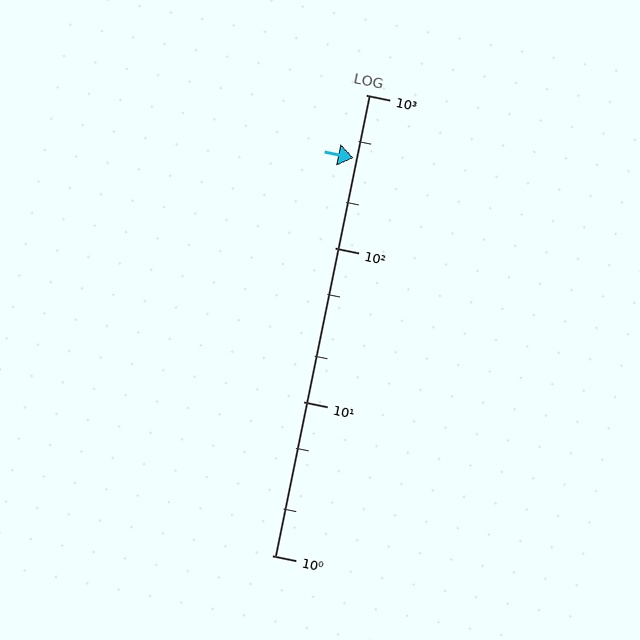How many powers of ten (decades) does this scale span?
The scale spans 3 decades, from 1 to 1000.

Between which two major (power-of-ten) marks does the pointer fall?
The pointer is between 100 and 1000.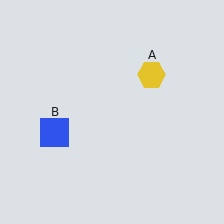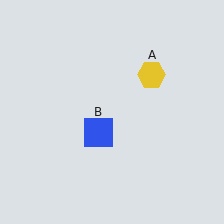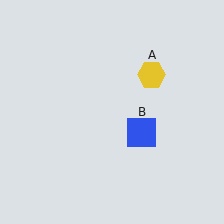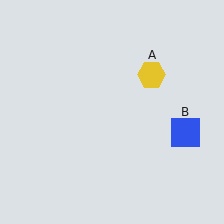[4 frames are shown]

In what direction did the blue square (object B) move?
The blue square (object B) moved right.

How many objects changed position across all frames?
1 object changed position: blue square (object B).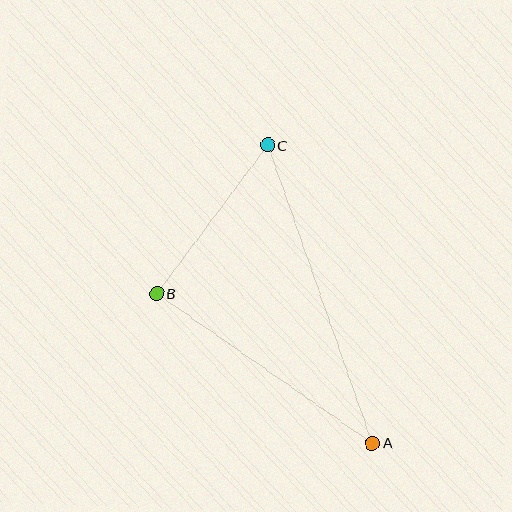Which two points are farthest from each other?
Points A and C are farthest from each other.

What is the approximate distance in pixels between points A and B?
The distance between A and B is approximately 263 pixels.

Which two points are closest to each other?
Points B and C are closest to each other.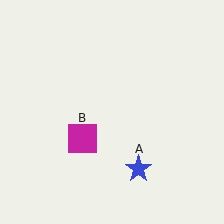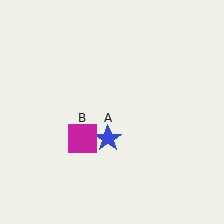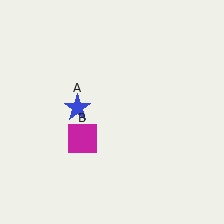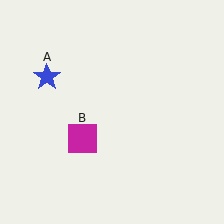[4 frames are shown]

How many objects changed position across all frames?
1 object changed position: blue star (object A).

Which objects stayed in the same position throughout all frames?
Magenta square (object B) remained stationary.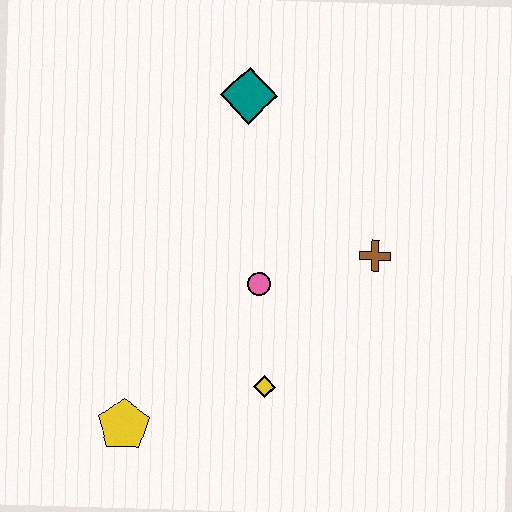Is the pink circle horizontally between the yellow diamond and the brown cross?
No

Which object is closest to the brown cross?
The pink circle is closest to the brown cross.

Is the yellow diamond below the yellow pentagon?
No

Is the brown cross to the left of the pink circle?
No